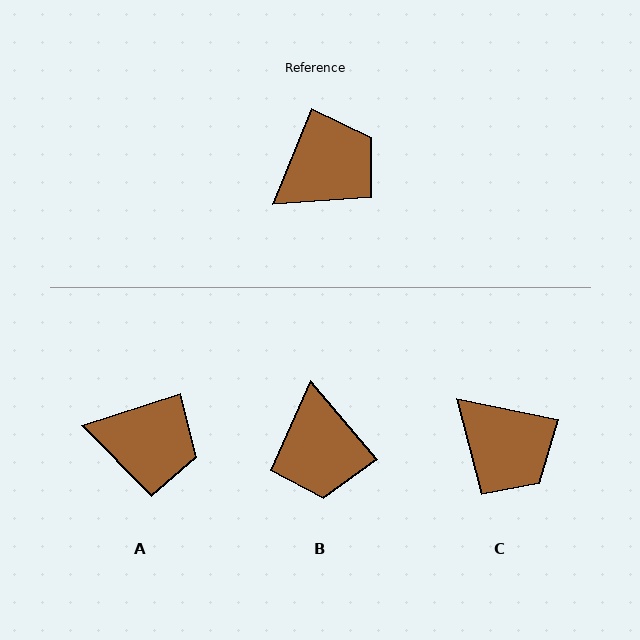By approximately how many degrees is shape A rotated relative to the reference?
Approximately 50 degrees clockwise.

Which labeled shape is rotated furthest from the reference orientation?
B, about 118 degrees away.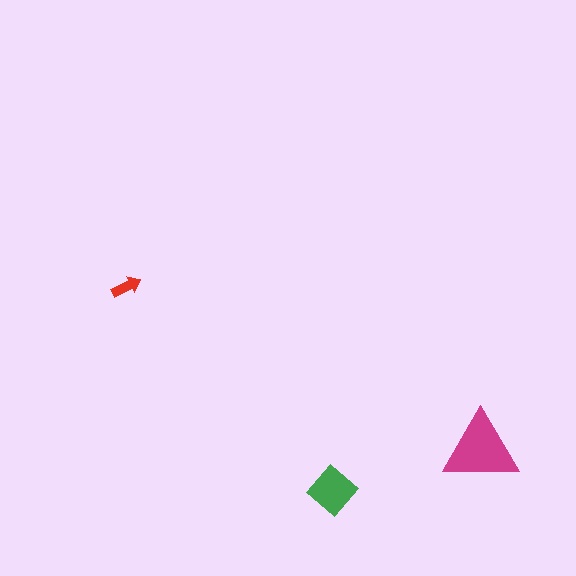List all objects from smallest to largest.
The red arrow, the green diamond, the magenta triangle.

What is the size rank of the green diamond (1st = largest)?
2nd.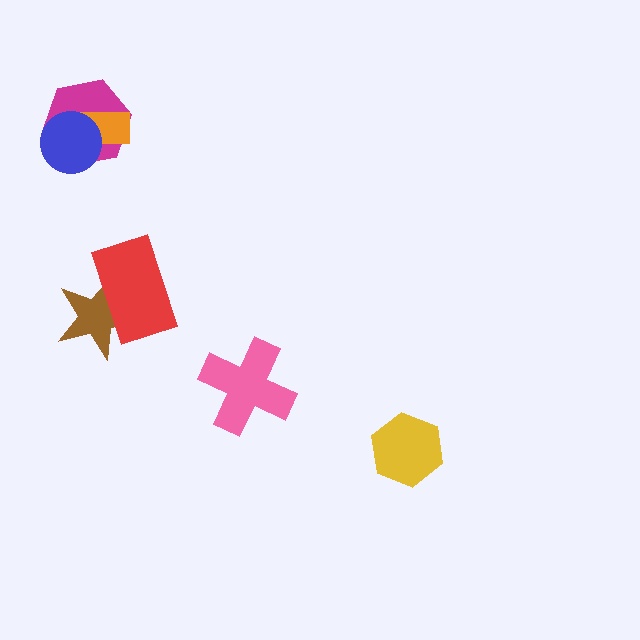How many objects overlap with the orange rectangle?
2 objects overlap with the orange rectangle.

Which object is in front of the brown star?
The red rectangle is in front of the brown star.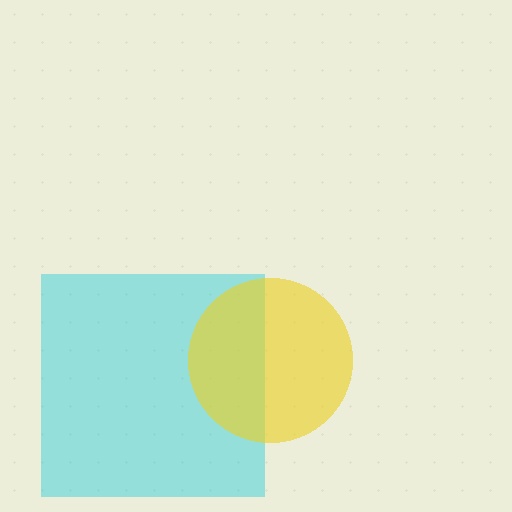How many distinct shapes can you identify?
There are 2 distinct shapes: a cyan square, a yellow circle.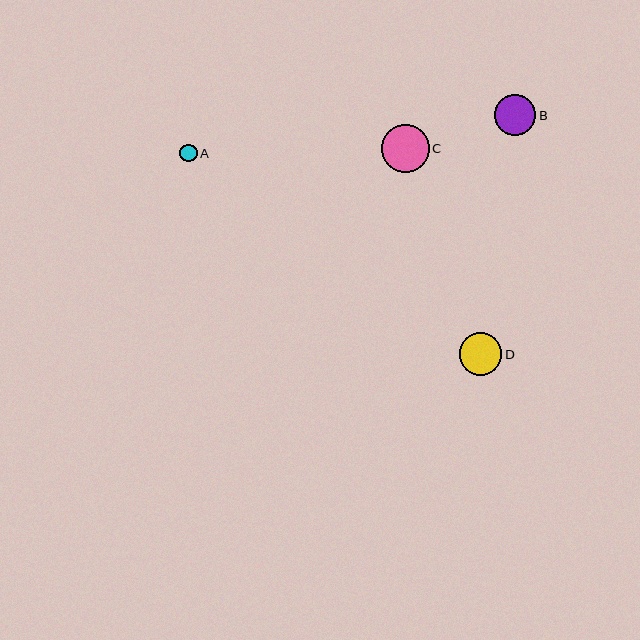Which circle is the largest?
Circle C is the largest with a size of approximately 48 pixels.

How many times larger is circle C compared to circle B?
Circle C is approximately 1.2 times the size of circle B.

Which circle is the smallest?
Circle A is the smallest with a size of approximately 17 pixels.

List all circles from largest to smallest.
From largest to smallest: C, D, B, A.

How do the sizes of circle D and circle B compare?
Circle D and circle B are approximately the same size.